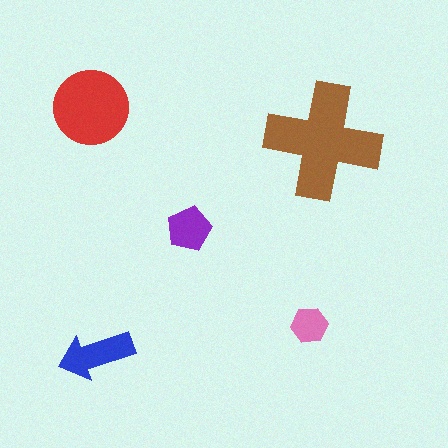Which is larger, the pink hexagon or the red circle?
The red circle.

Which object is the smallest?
The pink hexagon.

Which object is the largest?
The brown cross.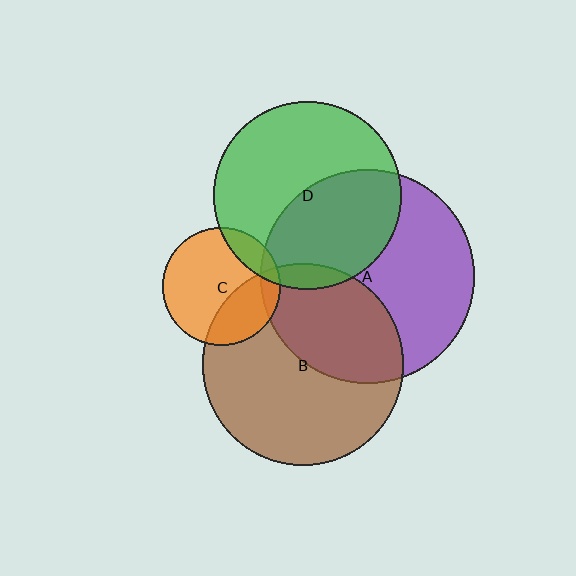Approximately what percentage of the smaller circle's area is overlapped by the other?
Approximately 45%.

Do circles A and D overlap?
Yes.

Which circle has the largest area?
Circle A (purple).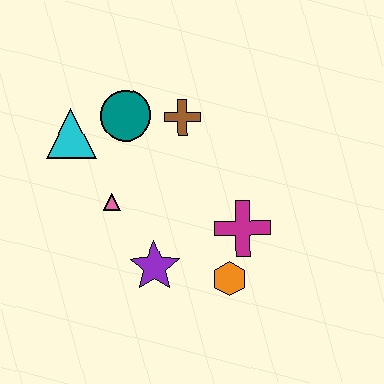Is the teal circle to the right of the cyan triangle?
Yes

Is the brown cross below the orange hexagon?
No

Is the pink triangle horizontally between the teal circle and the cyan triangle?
Yes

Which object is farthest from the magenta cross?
The cyan triangle is farthest from the magenta cross.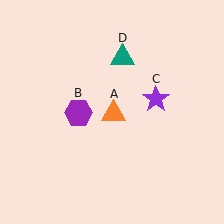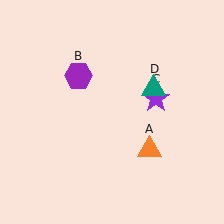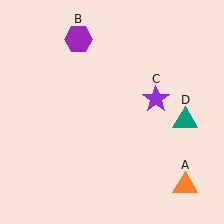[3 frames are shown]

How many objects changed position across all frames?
3 objects changed position: orange triangle (object A), purple hexagon (object B), teal triangle (object D).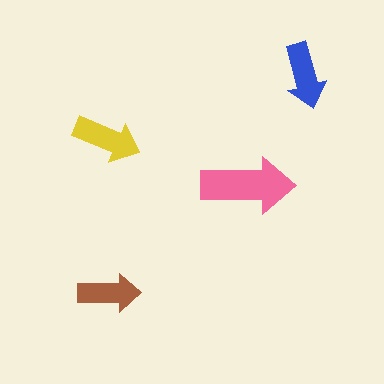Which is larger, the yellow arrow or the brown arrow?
The yellow one.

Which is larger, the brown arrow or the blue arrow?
The blue one.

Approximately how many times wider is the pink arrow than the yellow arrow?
About 1.5 times wider.